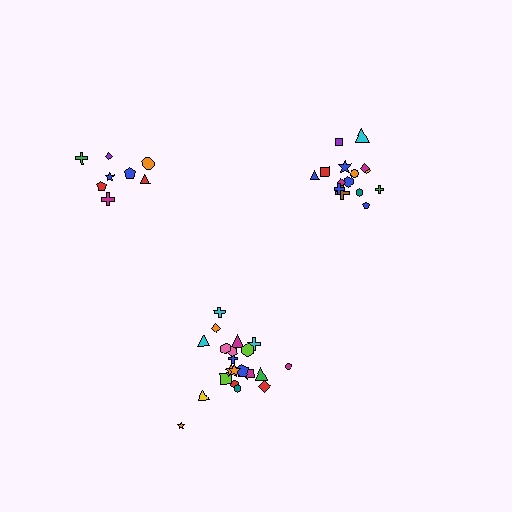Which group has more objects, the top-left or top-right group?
The top-right group.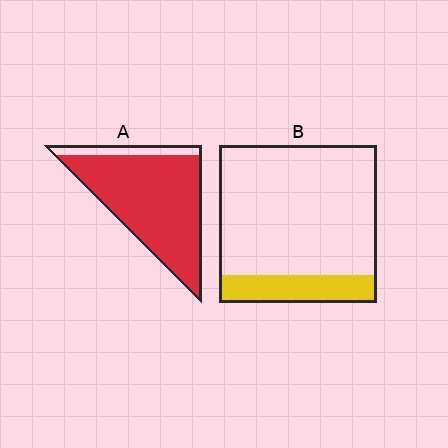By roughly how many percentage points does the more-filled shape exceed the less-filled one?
By roughly 70 percentage points (A over B).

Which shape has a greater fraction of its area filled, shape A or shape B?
Shape A.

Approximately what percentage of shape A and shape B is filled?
A is approximately 90% and B is approximately 20%.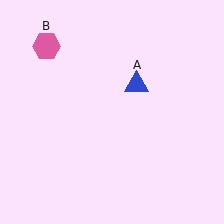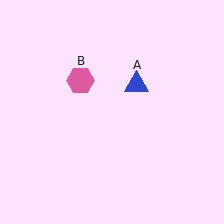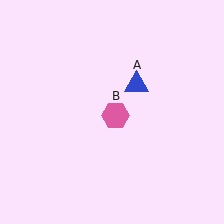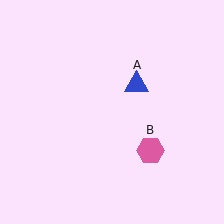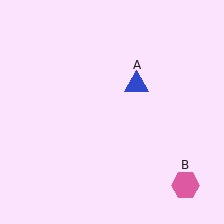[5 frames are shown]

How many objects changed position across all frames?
1 object changed position: pink hexagon (object B).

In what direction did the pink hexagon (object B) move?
The pink hexagon (object B) moved down and to the right.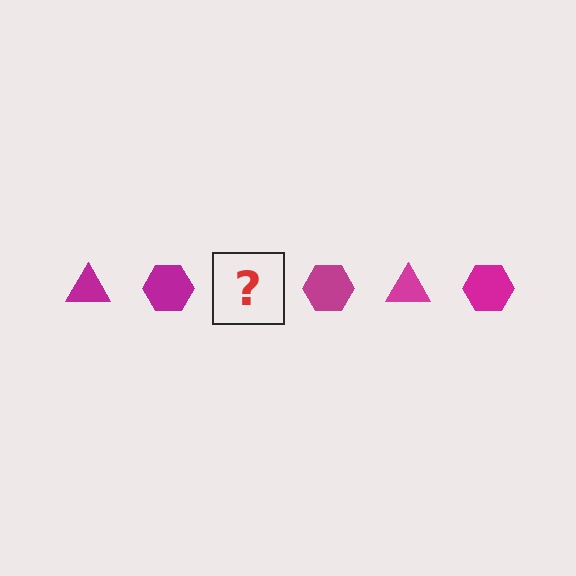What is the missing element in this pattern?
The missing element is a magenta triangle.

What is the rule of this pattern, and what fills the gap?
The rule is that the pattern cycles through triangle, hexagon shapes in magenta. The gap should be filled with a magenta triangle.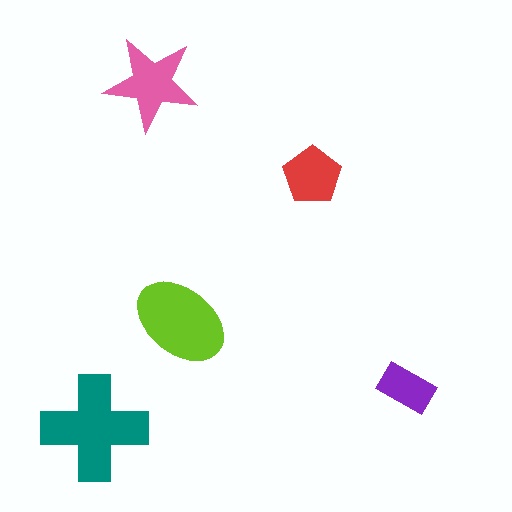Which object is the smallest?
The purple rectangle.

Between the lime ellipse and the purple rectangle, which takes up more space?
The lime ellipse.